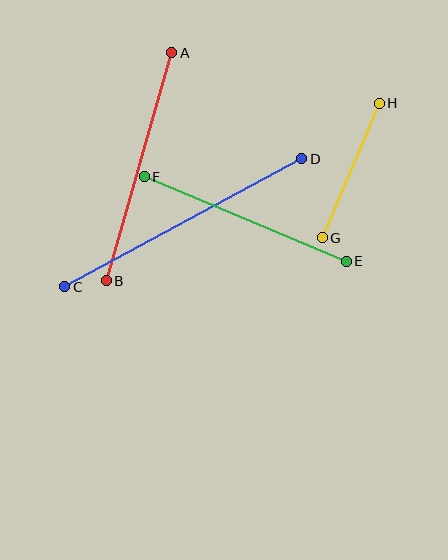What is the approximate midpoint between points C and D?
The midpoint is at approximately (183, 223) pixels.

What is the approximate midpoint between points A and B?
The midpoint is at approximately (139, 167) pixels.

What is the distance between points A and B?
The distance is approximately 237 pixels.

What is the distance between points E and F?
The distance is approximately 219 pixels.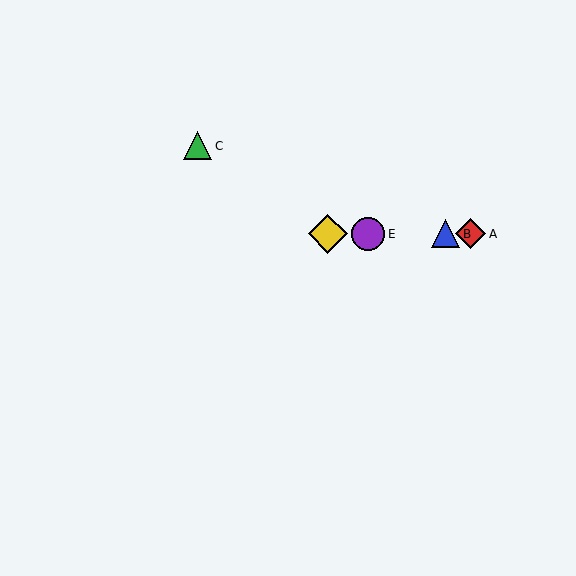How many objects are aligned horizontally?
4 objects (A, B, D, E) are aligned horizontally.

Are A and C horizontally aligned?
No, A is at y≈234 and C is at y≈146.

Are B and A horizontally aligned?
Yes, both are at y≈234.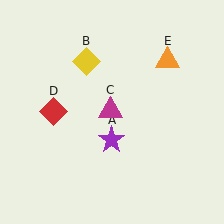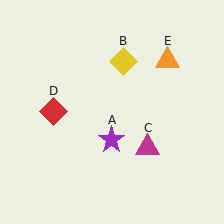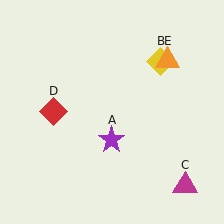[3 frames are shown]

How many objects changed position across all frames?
2 objects changed position: yellow diamond (object B), magenta triangle (object C).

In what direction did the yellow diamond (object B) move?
The yellow diamond (object B) moved right.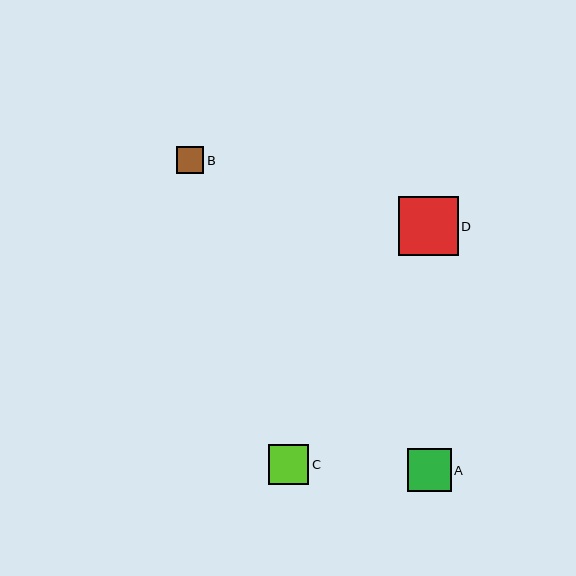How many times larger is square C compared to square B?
Square C is approximately 1.5 times the size of square B.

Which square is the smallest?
Square B is the smallest with a size of approximately 27 pixels.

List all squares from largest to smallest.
From largest to smallest: D, A, C, B.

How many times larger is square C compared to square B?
Square C is approximately 1.5 times the size of square B.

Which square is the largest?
Square D is the largest with a size of approximately 59 pixels.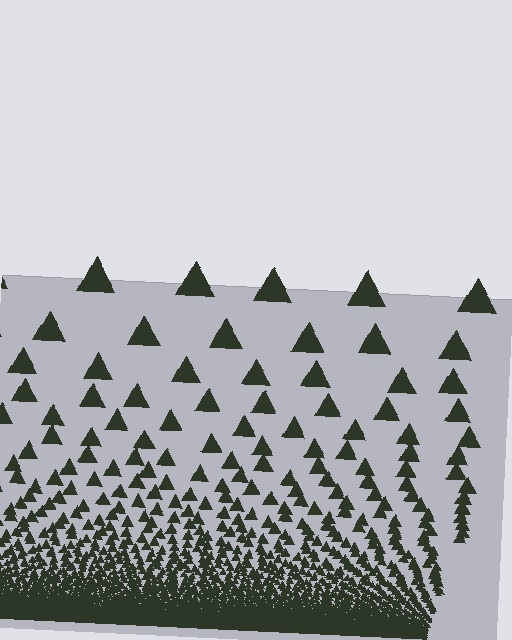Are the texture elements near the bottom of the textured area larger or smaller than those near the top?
Smaller. The gradient is inverted — elements near the bottom are smaller and denser.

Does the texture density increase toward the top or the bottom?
Density increases toward the bottom.